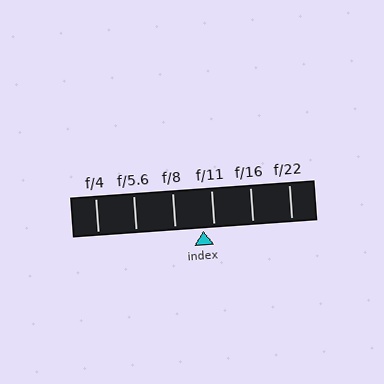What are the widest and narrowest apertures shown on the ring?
The widest aperture shown is f/4 and the narrowest is f/22.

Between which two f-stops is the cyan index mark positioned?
The index mark is between f/8 and f/11.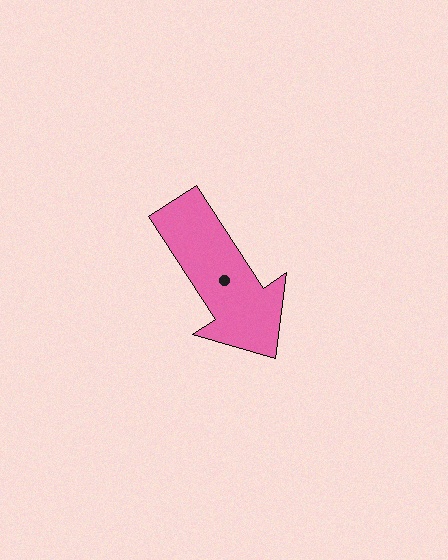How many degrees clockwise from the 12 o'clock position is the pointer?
Approximately 147 degrees.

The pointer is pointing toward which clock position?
Roughly 5 o'clock.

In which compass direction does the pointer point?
Southeast.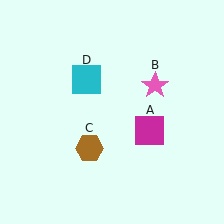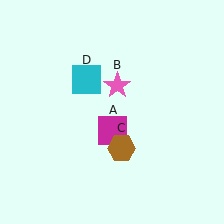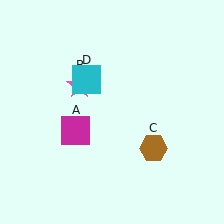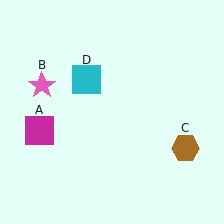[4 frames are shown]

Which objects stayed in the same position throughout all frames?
Cyan square (object D) remained stationary.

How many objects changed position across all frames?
3 objects changed position: magenta square (object A), pink star (object B), brown hexagon (object C).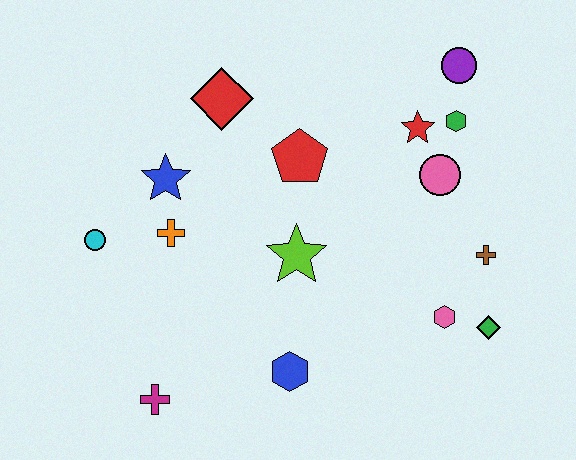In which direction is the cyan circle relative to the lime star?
The cyan circle is to the left of the lime star.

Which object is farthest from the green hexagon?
The magenta cross is farthest from the green hexagon.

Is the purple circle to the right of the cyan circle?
Yes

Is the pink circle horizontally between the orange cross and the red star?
No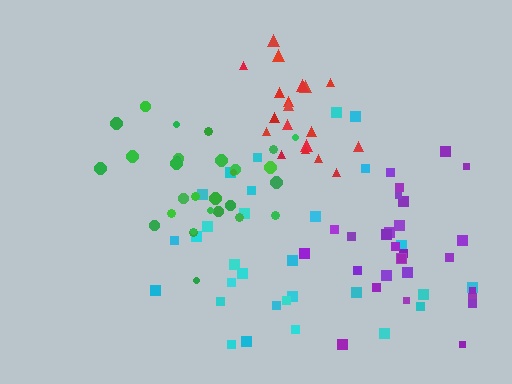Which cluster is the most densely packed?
Red.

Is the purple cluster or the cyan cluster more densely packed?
Purple.